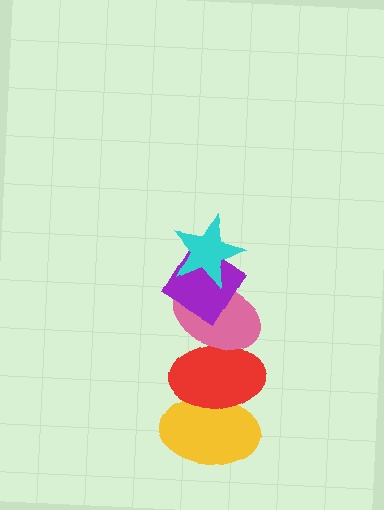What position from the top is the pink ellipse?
The pink ellipse is 3rd from the top.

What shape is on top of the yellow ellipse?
The red ellipse is on top of the yellow ellipse.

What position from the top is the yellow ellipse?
The yellow ellipse is 5th from the top.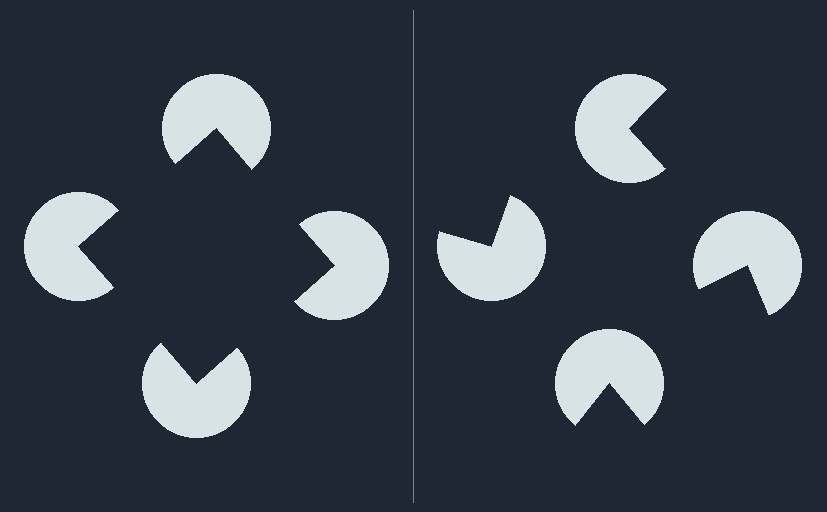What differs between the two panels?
The pac-man discs are positioned identically on both sides; only the wedge orientations differ. On the left they align to a square; on the right they are misaligned.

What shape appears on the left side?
An illusory square.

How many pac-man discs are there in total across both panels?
8 — 4 on each side.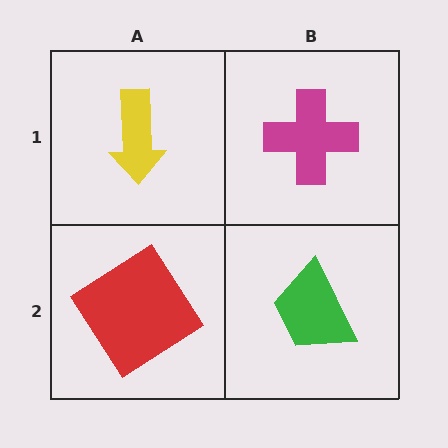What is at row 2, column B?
A green trapezoid.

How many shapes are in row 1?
2 shapes.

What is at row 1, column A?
A yellow arrow.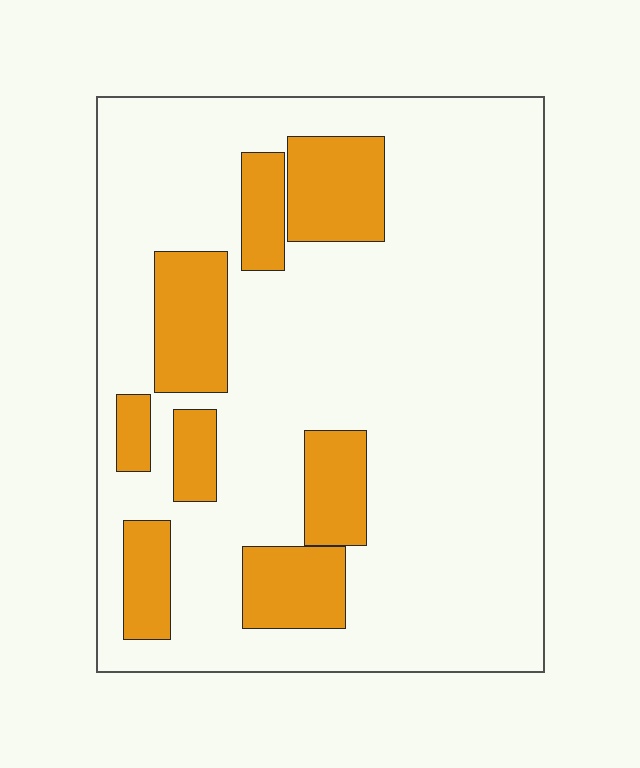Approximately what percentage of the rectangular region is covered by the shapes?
Approximately 20%.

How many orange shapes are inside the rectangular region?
8.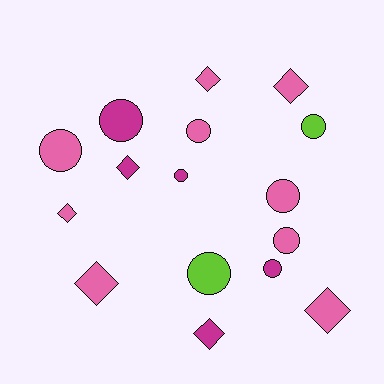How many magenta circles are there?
There are 3 magenta circles.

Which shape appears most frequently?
Circle, with 9 objects.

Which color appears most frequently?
Pink, with 9 objects.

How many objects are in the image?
There are 16 objects.